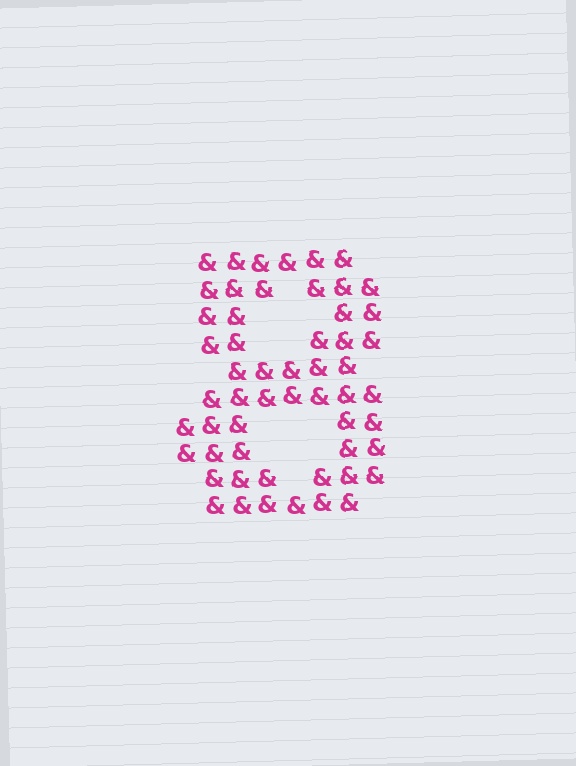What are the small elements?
The small elements are ampersands.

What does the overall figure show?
The overall figure shows the digit 8.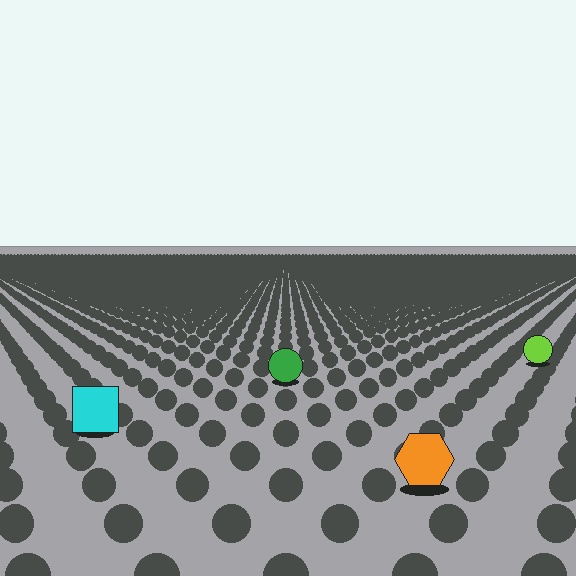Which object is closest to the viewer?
The orange hexagon is closest. The texture marks near it are larger and more spread out.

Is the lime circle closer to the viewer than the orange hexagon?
No. The orange hexagon is closer — you can tell from the texture gradient: the ground texture is coarser near it.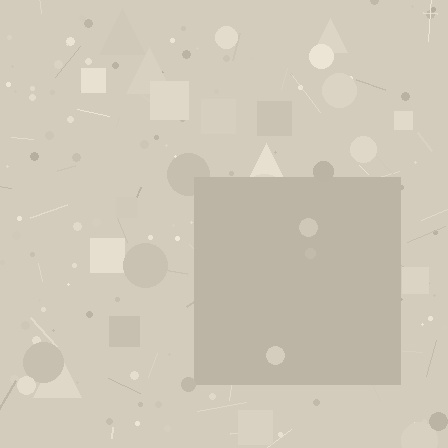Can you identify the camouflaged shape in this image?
The camouflaged shape is a square.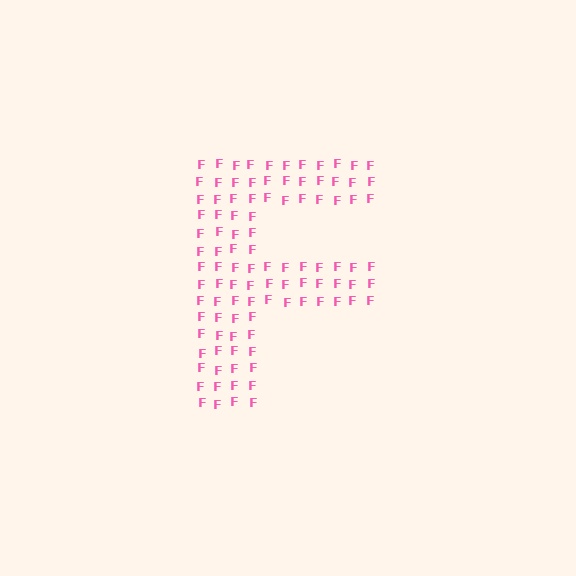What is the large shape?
The large shape is the letter F.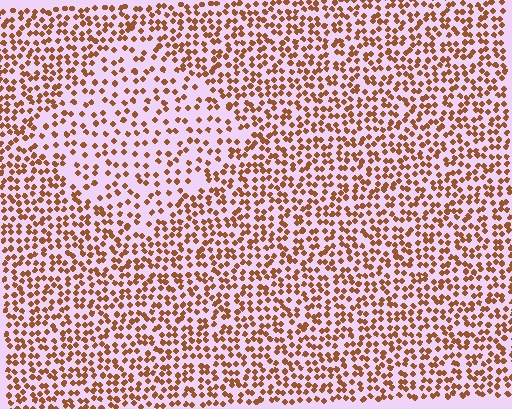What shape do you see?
I see a diamond.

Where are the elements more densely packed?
The elements are more densely packed outside the diamond boundary.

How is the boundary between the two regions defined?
The boundary is defined by a change in element density (approximately 1.8x ratio). All elements are the same color, size, and shape.